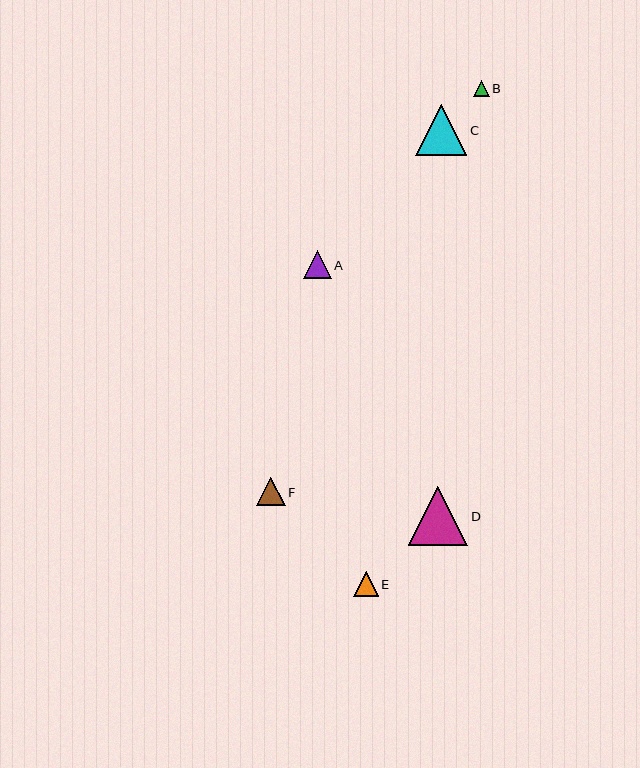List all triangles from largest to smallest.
From largest to smallest: D, C, F, A, E, B.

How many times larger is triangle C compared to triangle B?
Triangle C is approximately 3.1 times the size of triangle B.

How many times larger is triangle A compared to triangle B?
Triangle A is approximately 1.7 times the size of triangle B.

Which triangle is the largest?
Triangle D is the largest with a size of approximately 59 pixels.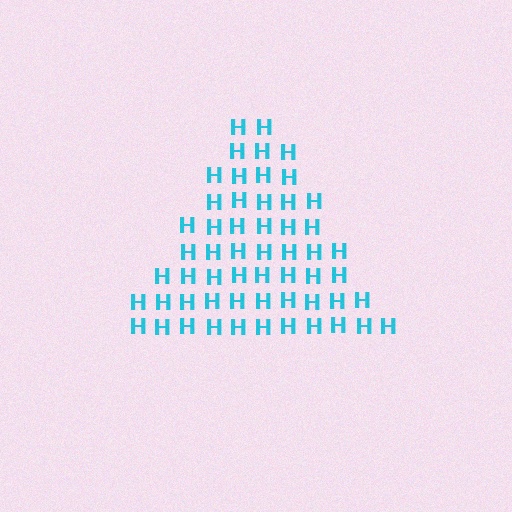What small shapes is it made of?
It is made of small letter H's.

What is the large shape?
The large shape is a triangle.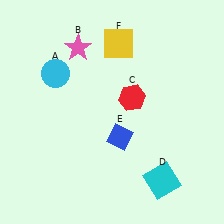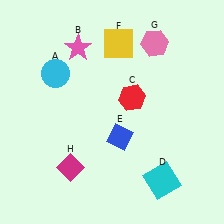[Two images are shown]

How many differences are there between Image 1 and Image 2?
There are 2 differences between the two images.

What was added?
A pink hexagon (G), a magenta diamond (H) were added in Image 2.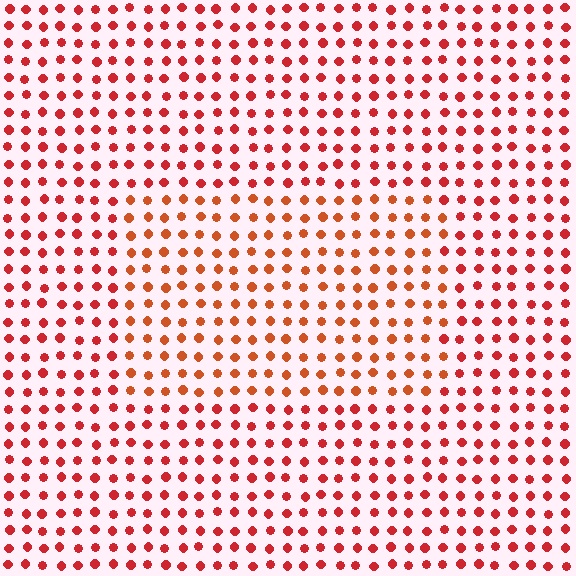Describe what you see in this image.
The image is filled with small red elements in a uniform arrangement. A rectangle-shaped region is visible where the elements are tinted to a slightly different hue, forming a subtle color boundary.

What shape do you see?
I see a rectangle.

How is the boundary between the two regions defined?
The boundary is defined purely by a slight shift in hue (about 20 degrees). Spacing, size, and orientation are identical on both sides.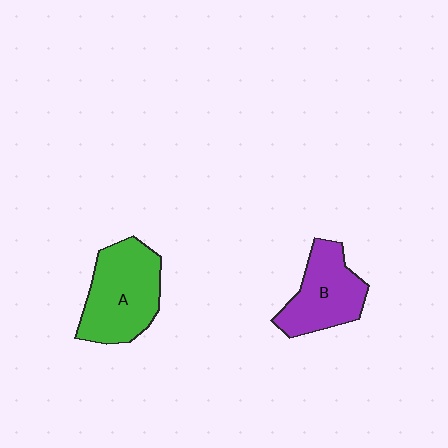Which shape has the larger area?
Shape A (green).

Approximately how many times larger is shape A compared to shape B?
Approximately 1.2 times.